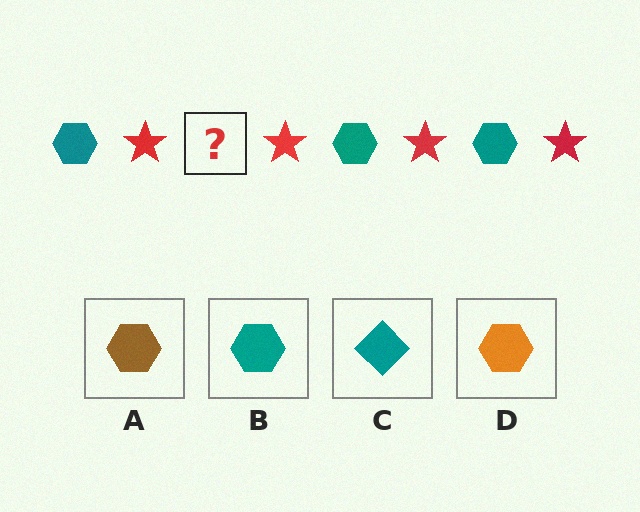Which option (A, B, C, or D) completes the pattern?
B.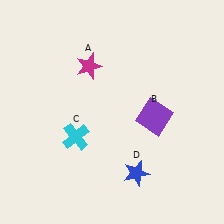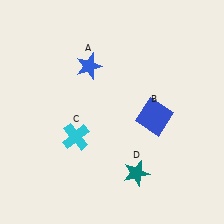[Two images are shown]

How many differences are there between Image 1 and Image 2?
There are 3 differences between the two images.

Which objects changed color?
A changed from magenta to blue. B changed from purple to blue. D changed from blue to teal.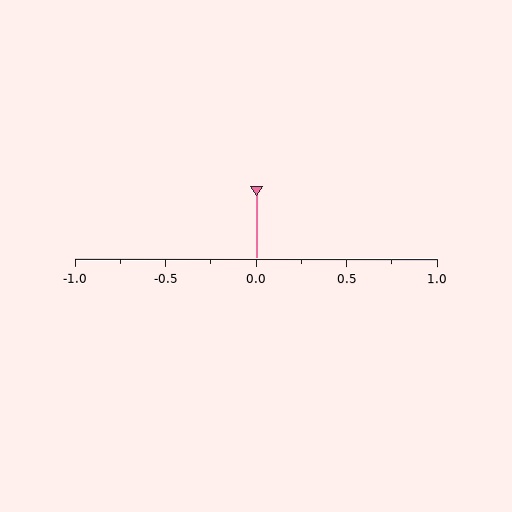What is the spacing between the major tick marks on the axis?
The major ticks are spaced 0.5 apart.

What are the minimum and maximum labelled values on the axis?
The axis runs from -1.0 to 1.0.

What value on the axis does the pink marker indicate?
The marker indicates approximately 0.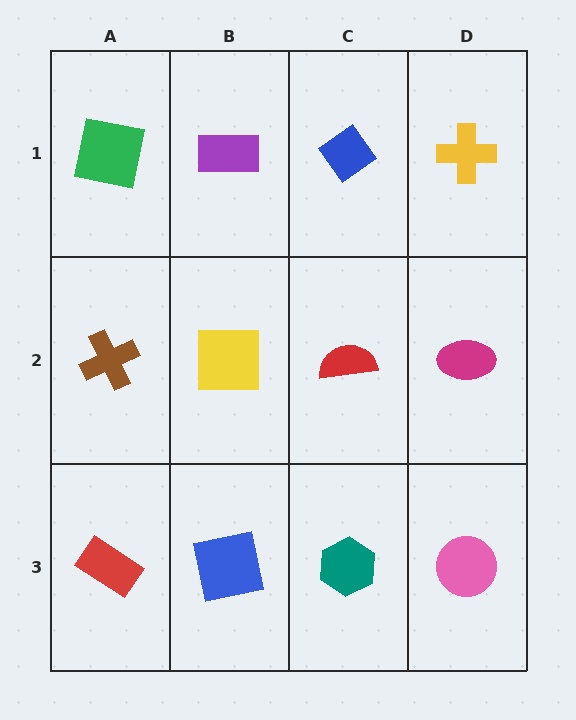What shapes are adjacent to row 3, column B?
A yellow square (row 2, column B), a red rectangle (row 3, column A), a teal hexagon (row 3, column C).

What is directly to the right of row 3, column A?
A blue square.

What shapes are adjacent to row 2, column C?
A blue diamond (row 1, column C), a teal hexagon (row 3, column C), a yellow square (row 2, column B), a magenta ellipse (row 2, column D).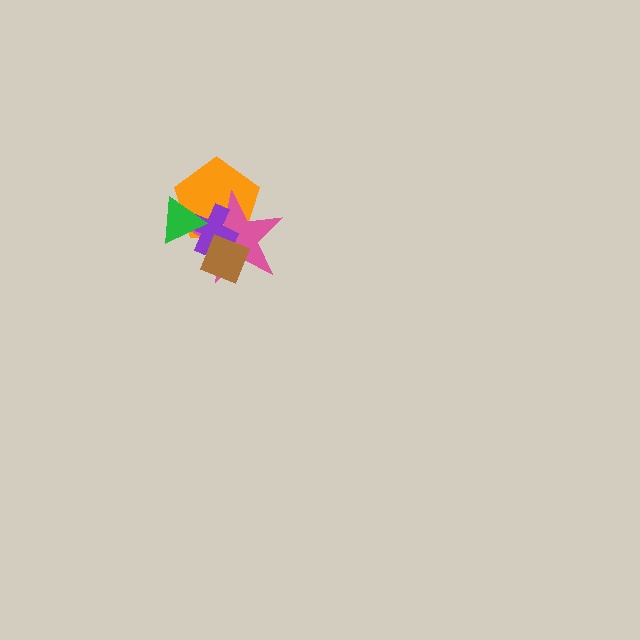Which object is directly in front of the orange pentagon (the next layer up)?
The pink star is directly in front of the orange pentagon.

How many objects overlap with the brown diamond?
3 objects overlap with the brown diamond.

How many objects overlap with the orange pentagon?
4 objects overlap with the orange pentagon.